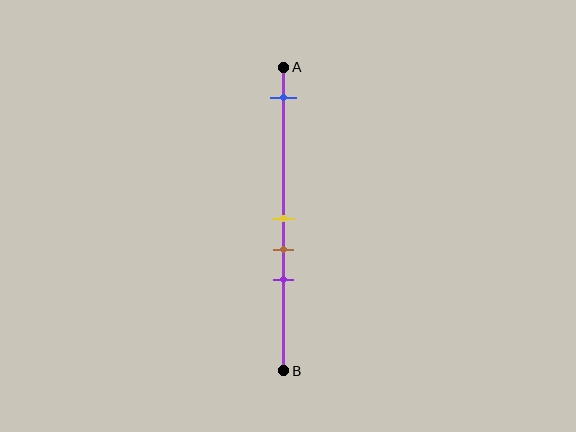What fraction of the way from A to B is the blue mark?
The blue mark is approximately 10% (0.1) of the way from A to B.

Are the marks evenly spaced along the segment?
No, the marks are not evenly spaced.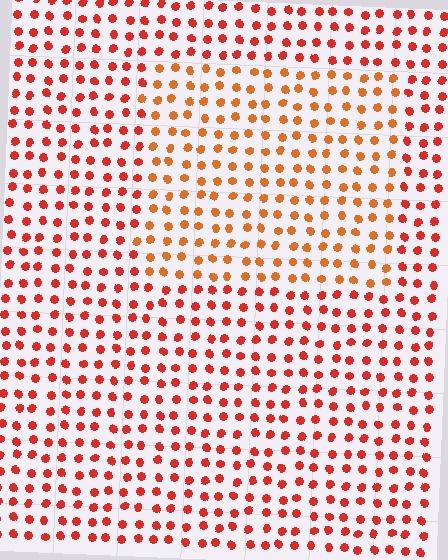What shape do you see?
I see a rectangle.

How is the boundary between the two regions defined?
The boundary is defined purely by a slight shift in hue (about 23 degrees). Spacing, size, and orientation are identical on both sides.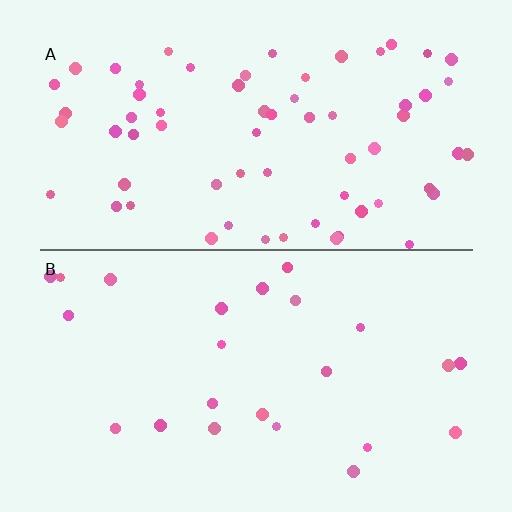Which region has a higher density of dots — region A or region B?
A (the top).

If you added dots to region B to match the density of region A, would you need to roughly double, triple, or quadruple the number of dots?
Approximately triple.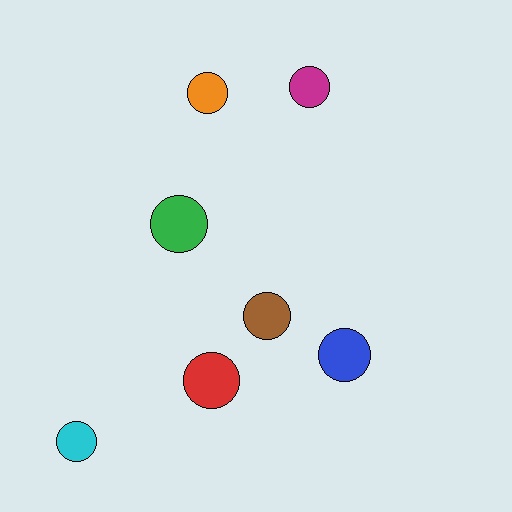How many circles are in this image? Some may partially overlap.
There are 7 circles.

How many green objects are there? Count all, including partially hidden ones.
There is 1 green object.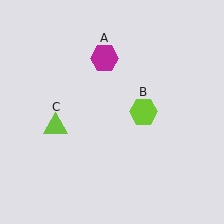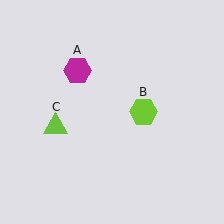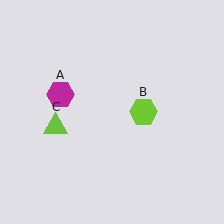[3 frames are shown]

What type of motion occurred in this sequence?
The magenta hexagon (object A) rotated counterclockwise around the center of the scene.